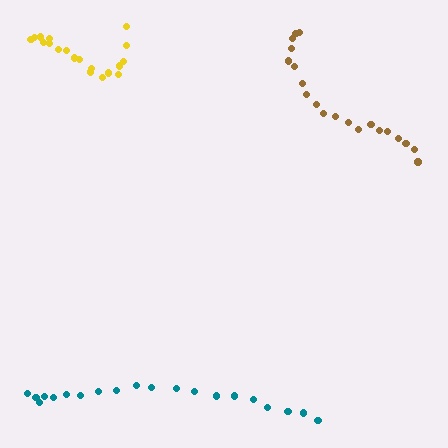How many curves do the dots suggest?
There are 3 distinct paths.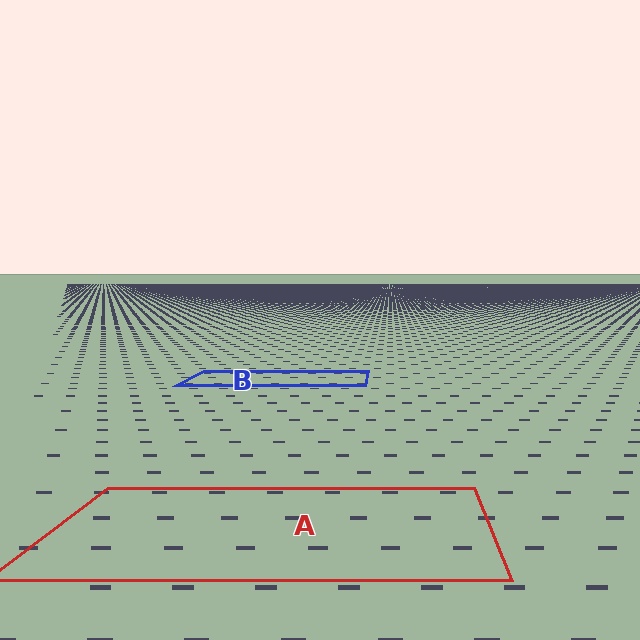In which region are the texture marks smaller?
The texture marks are smaller in region B, because it is farther away.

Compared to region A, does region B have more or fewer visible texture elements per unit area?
Region B has more texture elements per unit area — they are packed more densely because it is farther away.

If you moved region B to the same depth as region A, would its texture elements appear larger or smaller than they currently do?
They would appear larger. At a closer depth, the same texture elements are projected at a bigger on-screen size.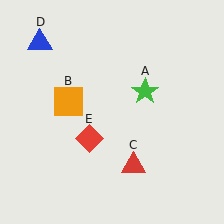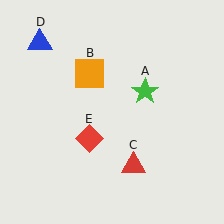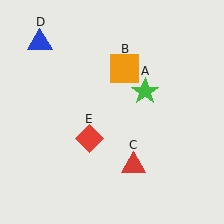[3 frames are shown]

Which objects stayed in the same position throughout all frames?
Green star (object A) and red triangle (object C) and blue triangle (object D) and red diamond (object E) remained stationary.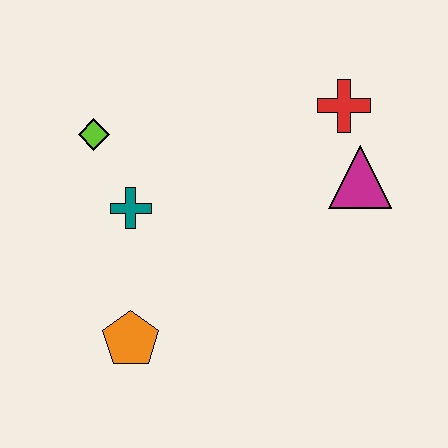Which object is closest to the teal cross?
The lime diamond is closest to the teal cross.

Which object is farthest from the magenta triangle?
The orange pentagon is farthest from the magenta triangle.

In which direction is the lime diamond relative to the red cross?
The lime diamond is to the left of the red cross.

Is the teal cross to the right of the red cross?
No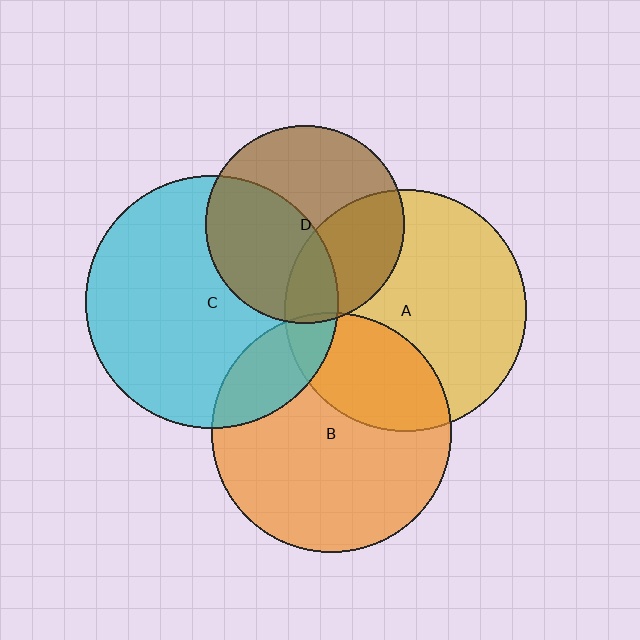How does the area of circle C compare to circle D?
Approximately 1.6 times.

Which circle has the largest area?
Circle C (cyan).